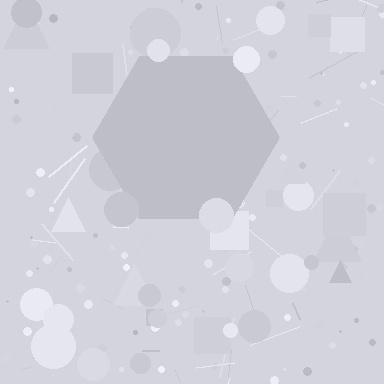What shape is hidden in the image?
A hexagon is hidden in the image.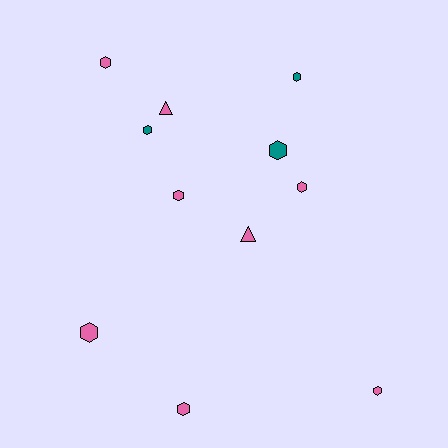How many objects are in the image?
There are 11 objects.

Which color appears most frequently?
Pink, with 8 objects.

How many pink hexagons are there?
There are 6 pink hexagons.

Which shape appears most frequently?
Hexagon, with 9 objects.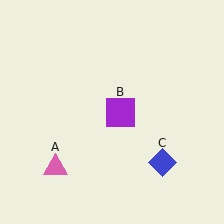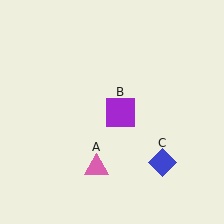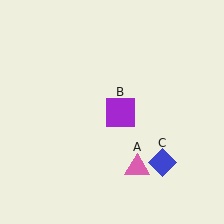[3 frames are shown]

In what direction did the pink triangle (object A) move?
The pink triangle (object A) moved right.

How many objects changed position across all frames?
1 object changed position: pink triangle (object A).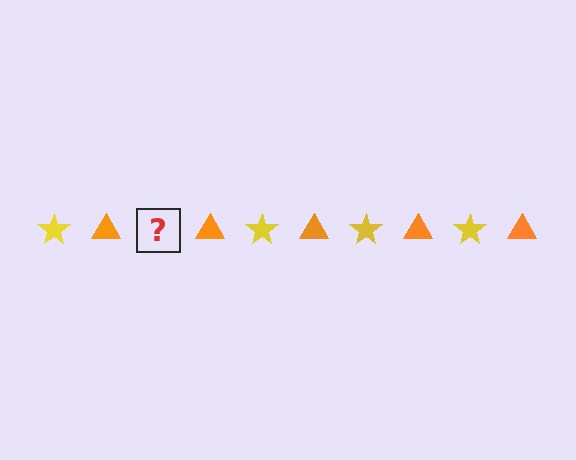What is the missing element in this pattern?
The missing element is a yellow star.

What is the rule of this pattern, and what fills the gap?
The rule is that the pattern alternates between yellow star and orange triangle. The gap should be filled with a yellow star.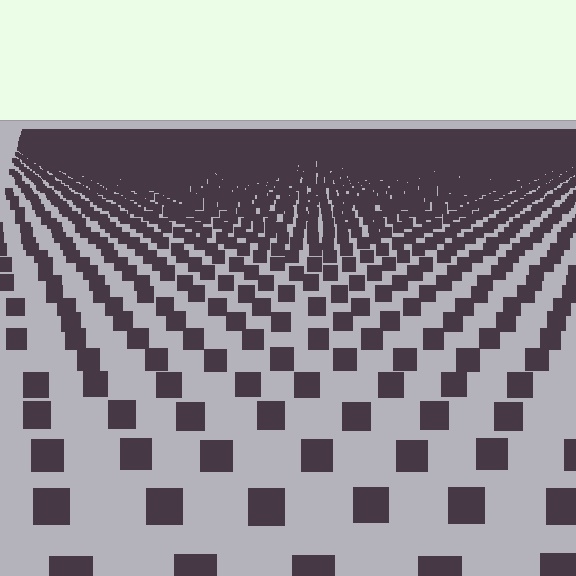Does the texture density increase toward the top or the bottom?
Density increases toward the top.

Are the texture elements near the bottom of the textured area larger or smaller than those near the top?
Larger. Near the bottom, elements are closer to the viewer and appear at a bigger on-screen size.